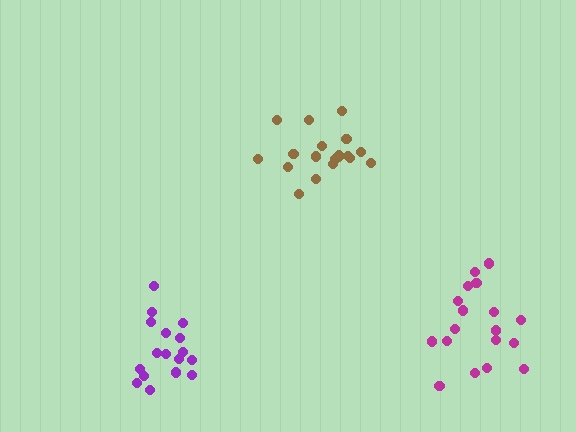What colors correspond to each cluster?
The clusters are colored: brown, magenta, purple.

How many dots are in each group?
Group 1: 19 dots, Group 2: 18 dots, Group 3: 17 dots (54 total).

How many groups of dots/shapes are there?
There are 3 groups.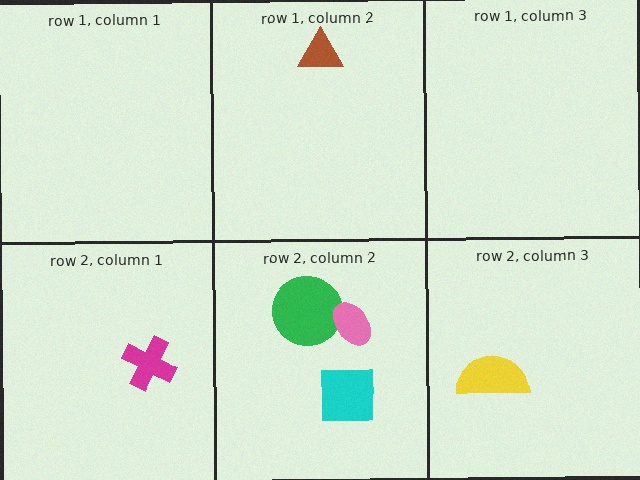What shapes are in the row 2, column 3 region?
The yellow semicircle.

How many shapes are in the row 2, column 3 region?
1.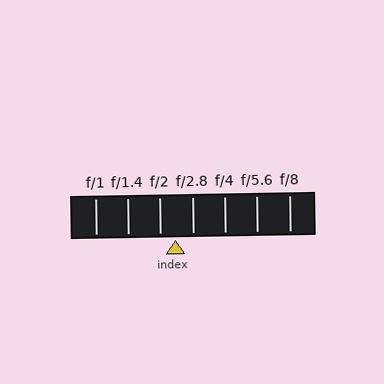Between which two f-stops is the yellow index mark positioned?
The index mark is between f/2 and f/2.8.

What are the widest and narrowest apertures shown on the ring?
The widest aperture shown is f/1 and the narrowest is f/8.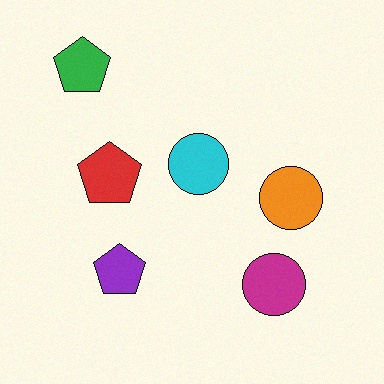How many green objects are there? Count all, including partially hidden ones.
There is 1 green object.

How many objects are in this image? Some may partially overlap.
There are 6 objects.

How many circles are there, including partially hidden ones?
There are 3 circles.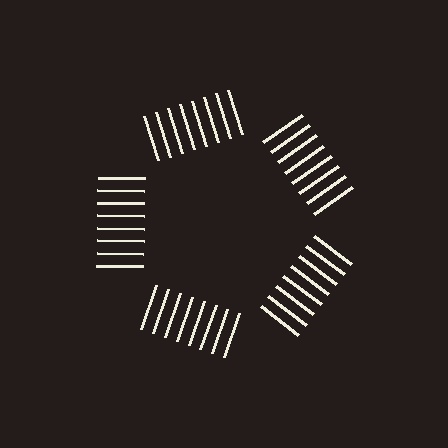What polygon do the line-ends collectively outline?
An illusory pentagon — the line segments terminate on its edges but no continuous stroke is drawn.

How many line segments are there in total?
40 — 8 along each of the 5 edges.